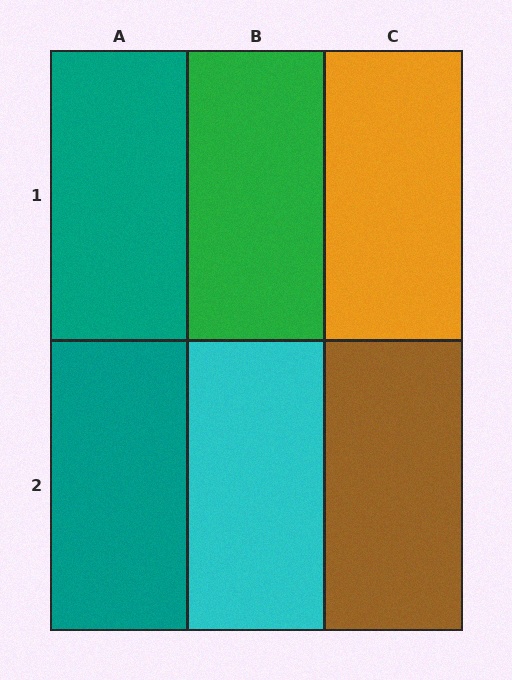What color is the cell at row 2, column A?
Teal.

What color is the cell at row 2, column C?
Brown.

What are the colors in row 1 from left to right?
Teal, green, orange.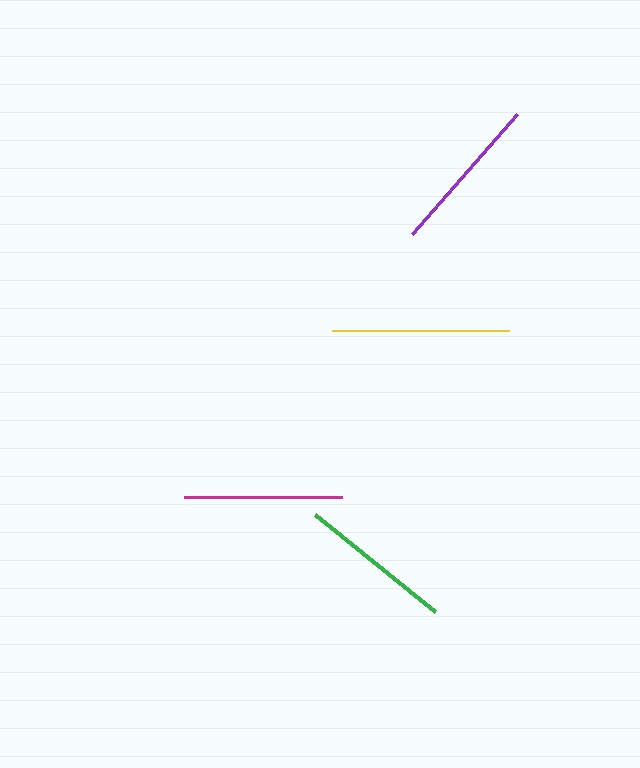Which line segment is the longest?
The yellow line is the longest at approximately 177 pixels.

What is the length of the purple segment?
The purple segment is approximately 159 pixels long.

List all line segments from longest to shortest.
From longest to shortest: yellow, purple, magenta, green.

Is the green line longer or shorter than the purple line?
The purple line is longer than the green line.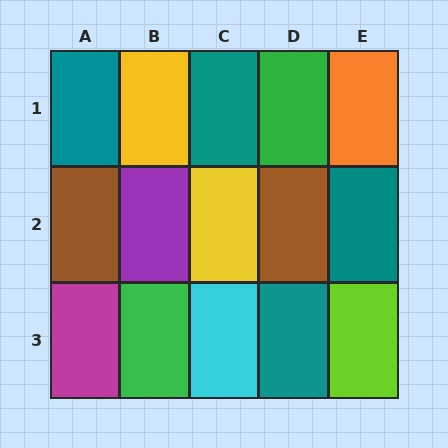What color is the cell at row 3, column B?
Green.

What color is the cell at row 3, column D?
Teal.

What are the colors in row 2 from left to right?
Brown, purple, yellow, brown, teal.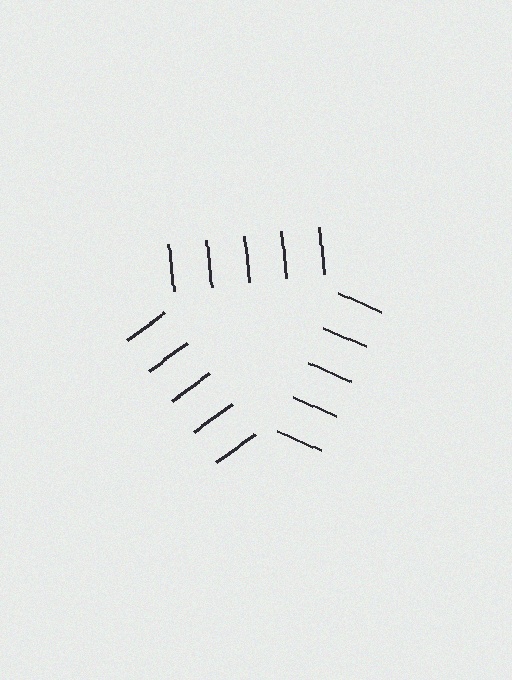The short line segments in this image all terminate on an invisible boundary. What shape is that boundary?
An illusory triangle — the line segments terminate on its edges but no continuous stroke is drawn.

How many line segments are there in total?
15 — 5 along each of the 3 edges.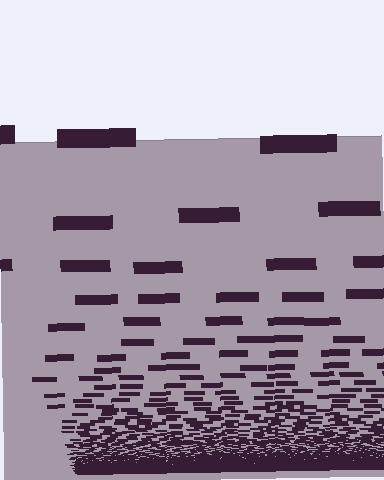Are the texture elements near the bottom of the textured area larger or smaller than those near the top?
Smaller. The gradient is inverted — elements near the bottom are smaller and denser.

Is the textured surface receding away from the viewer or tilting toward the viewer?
The surface appears to tilt toward the viewer. Texture elements get larger and sparser toward the top.